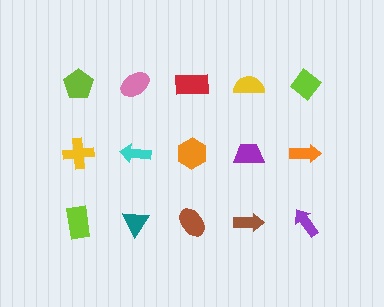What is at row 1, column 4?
A yellow semicircle.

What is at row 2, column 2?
A cyan arrow.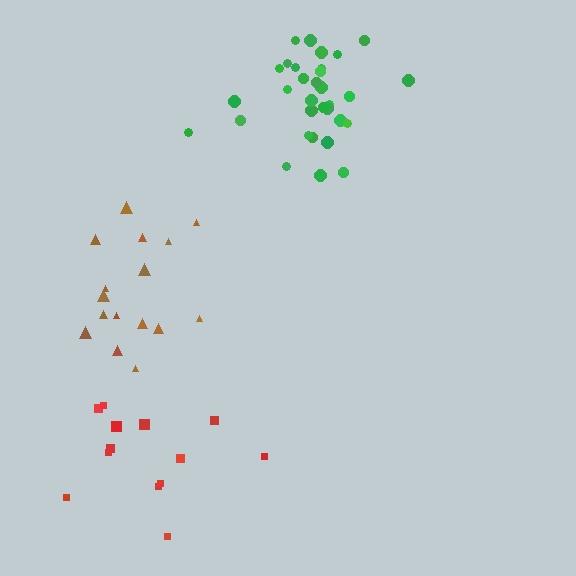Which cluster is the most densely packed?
Green.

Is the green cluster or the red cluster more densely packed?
Green.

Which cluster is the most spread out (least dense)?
Red.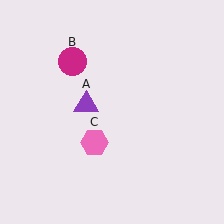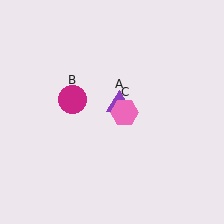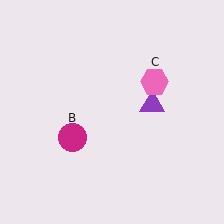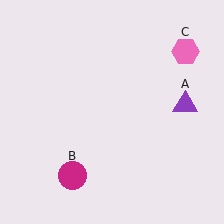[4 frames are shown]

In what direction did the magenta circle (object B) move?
The magenta circle (object B) moved down.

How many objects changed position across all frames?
3 objects changed position: purple triangle (object A), magenta circle (object B), pink hexagon (object C).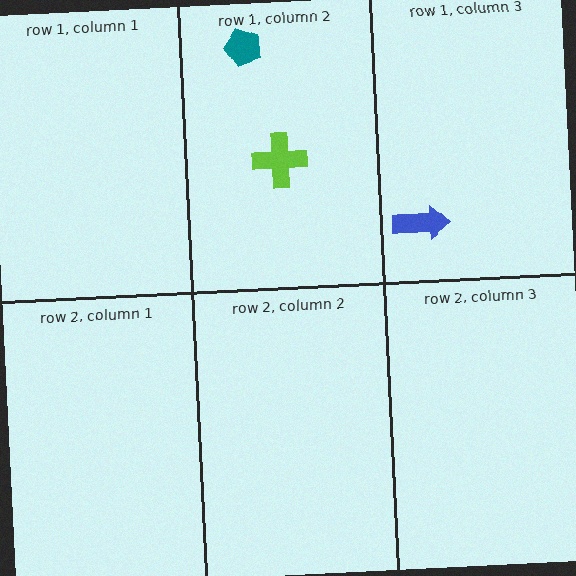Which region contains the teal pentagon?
The row 1, column 2 region.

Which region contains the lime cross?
The row 1, column 2 region.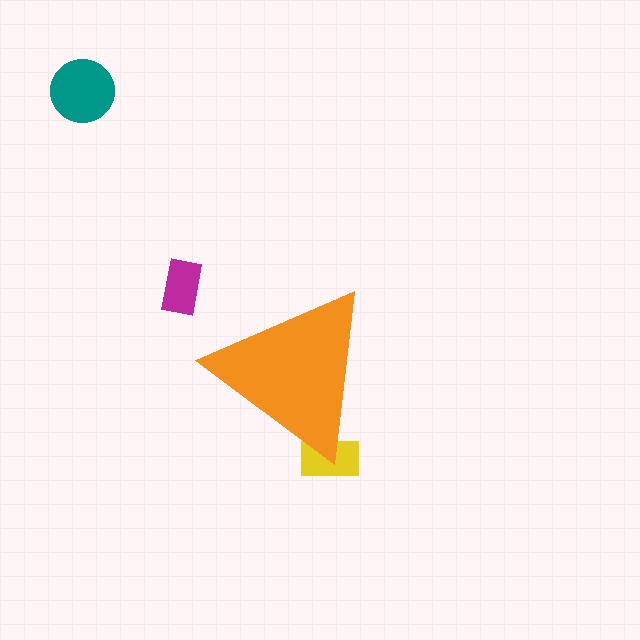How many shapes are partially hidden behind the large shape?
1 shape is partially hidden.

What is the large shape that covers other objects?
An orange triangle.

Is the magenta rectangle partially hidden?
No, the magenta rectangle is fully visible.